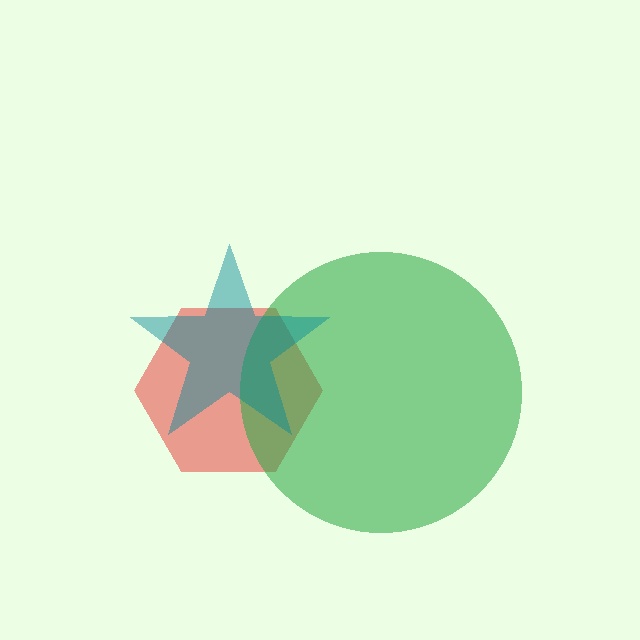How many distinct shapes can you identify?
There are 3 distinct shapes: a red hexagon, a green circle, a teal star.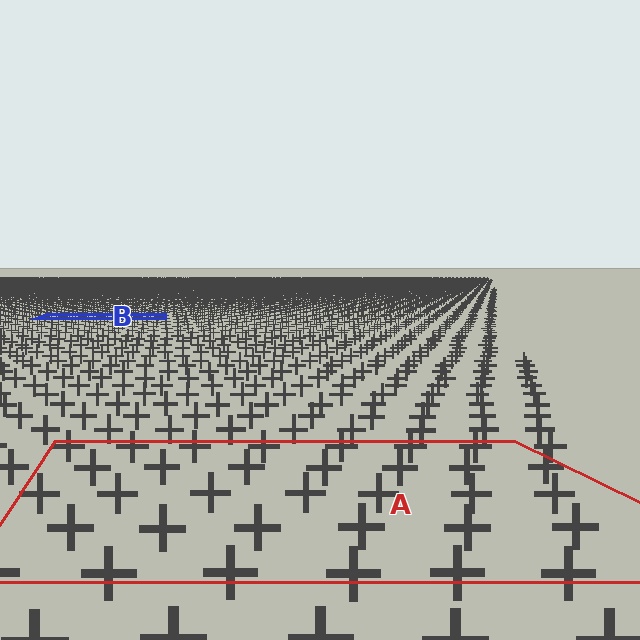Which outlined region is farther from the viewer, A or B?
Region B is farther from the viewer — the texture elements inside it appear smaller and more densely packed.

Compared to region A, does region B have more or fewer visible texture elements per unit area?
Region B has more texture elements per unit area — they are packed more densely because it is farther away.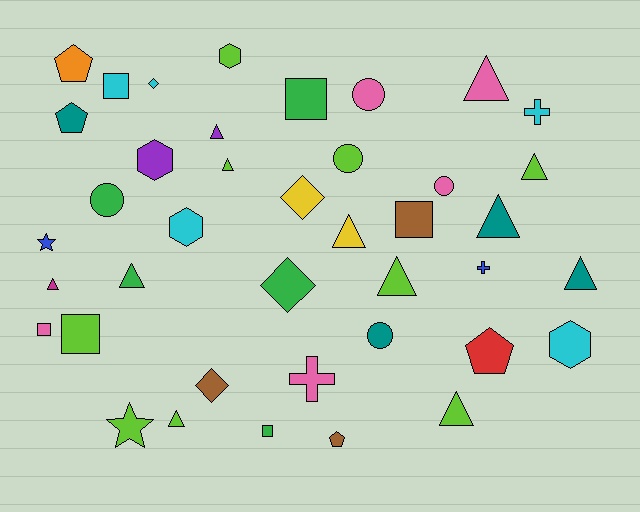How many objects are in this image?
There are 40 objects.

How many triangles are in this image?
There are 12 triangles.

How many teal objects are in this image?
There are 4 teal objects.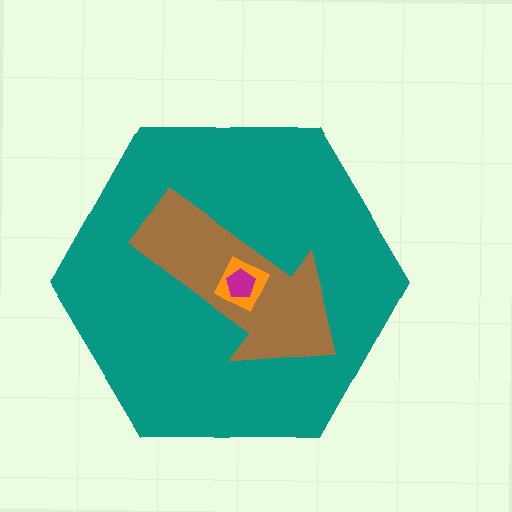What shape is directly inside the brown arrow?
The orange square.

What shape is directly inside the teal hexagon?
The brown arrow.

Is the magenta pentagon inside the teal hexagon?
Yes.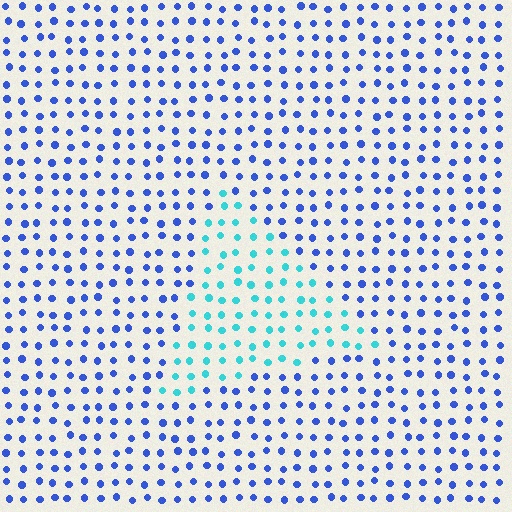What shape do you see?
I see a triangle.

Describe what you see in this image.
The image is filled with small blue elements in a uniform arrangement. A triangle-shaped region is visible where the elements are tinted to a slightly different hue, forming a subtle color boundary.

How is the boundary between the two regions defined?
The boundary is defined purely by a slight shift in hue (about 47 degrees). Spacing, size, and orientation are identical on both sides.